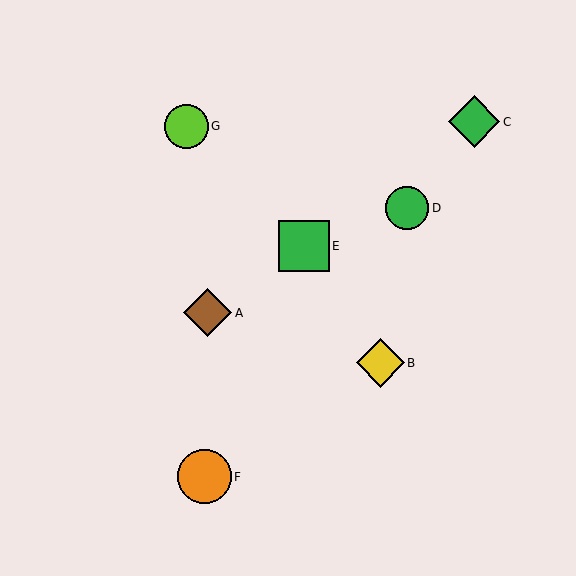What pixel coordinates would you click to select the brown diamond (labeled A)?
Click at (207, 313) to select the brown diamond A.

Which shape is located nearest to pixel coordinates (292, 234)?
The green square (labeled E) at (304, 246) is nearest to that location.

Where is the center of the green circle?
The center of the green circle is at (407, 208).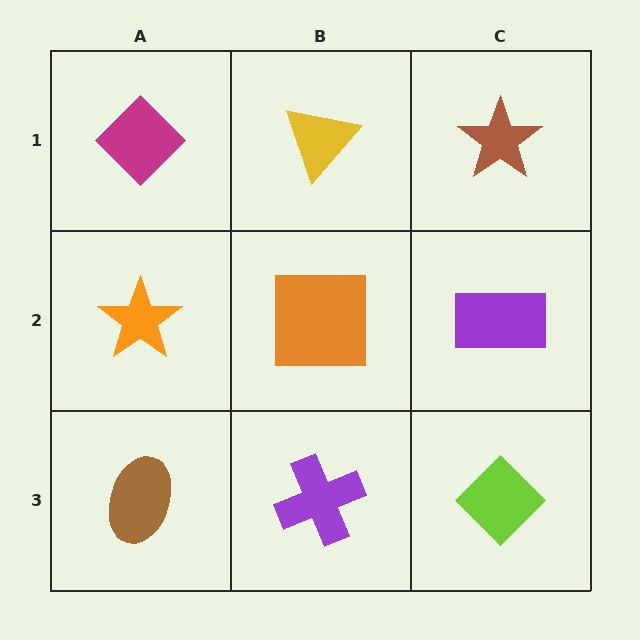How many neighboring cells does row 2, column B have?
4.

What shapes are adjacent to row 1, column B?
An orange square (row 2, column B), a magenta diamond (row 1, column A), a brown star (row 1, column C).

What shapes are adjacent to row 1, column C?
A purple rectangle (row 2, column C), a yellow triangle (row 1, column B).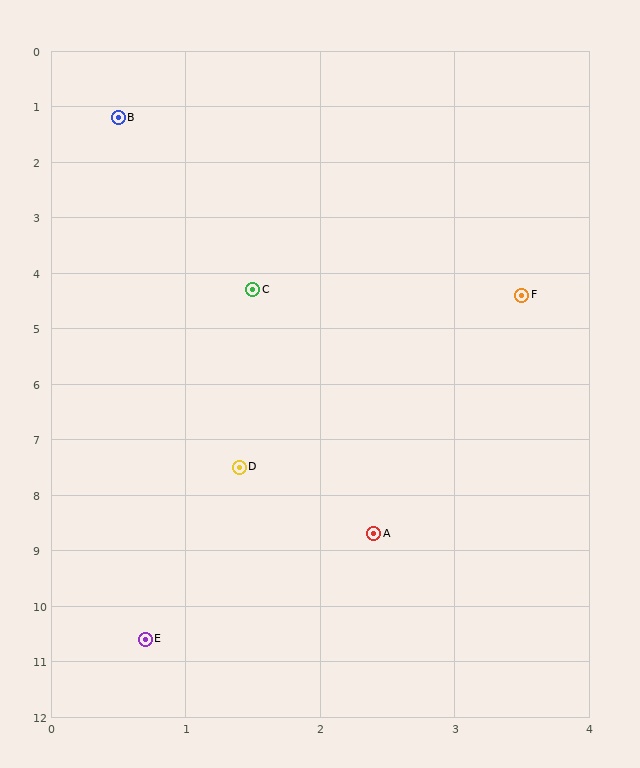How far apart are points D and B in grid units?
Points D and B are about 6.4 grid units apart.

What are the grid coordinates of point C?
Point C is at approximately (1.5, 4.3).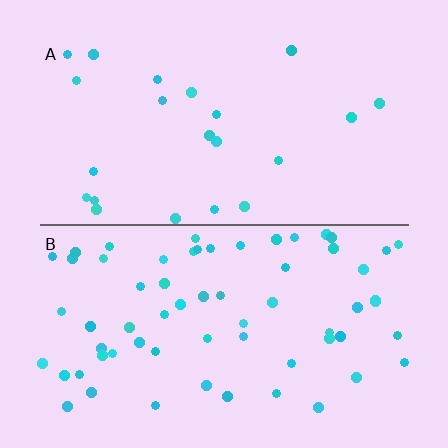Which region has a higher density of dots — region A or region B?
B (the bottom).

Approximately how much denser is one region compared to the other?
Approximately 2.9× — region B over region A.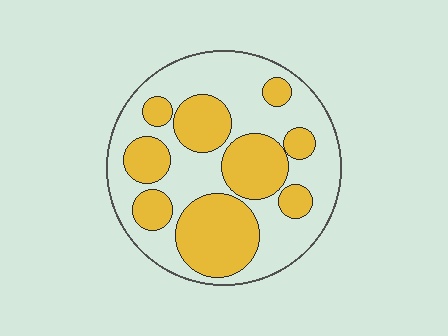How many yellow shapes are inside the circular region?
9.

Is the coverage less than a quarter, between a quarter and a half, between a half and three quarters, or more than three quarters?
Between a quarter and a half.